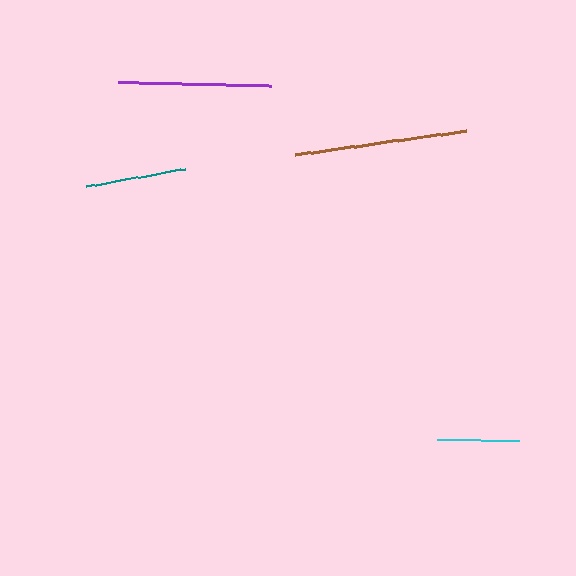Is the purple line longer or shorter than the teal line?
The purple line is longer than the teal line.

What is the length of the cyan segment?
The cyan segment is approximately 82 pixels long.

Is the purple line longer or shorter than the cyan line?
The purple line is longer than the cyan line.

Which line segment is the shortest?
The cyan line is the shortest at approximately 82 pixels.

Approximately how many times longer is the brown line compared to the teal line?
The brown line is approximately 1.7 times the length of the teal line.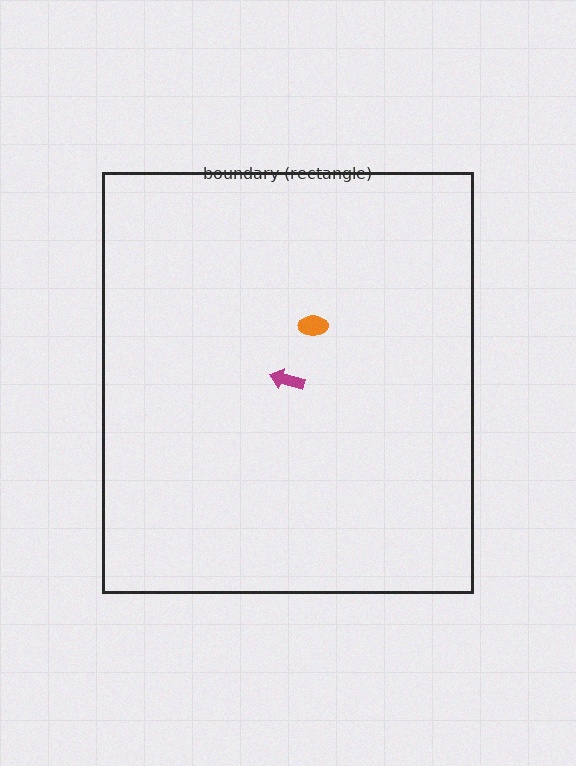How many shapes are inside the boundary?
2 inside, 0 outside.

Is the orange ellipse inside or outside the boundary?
Inside.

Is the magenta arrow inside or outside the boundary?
Inside.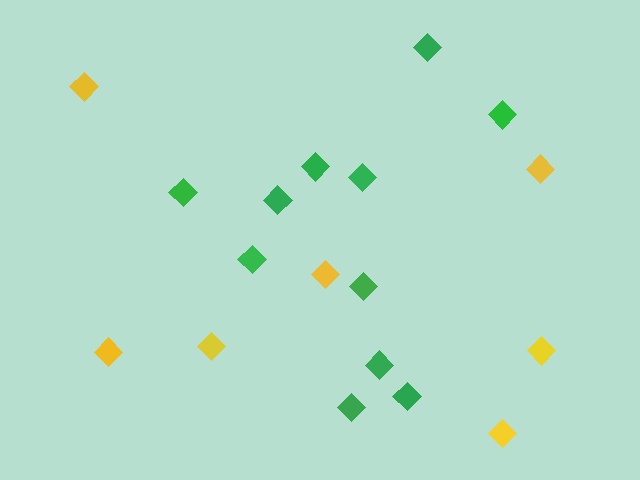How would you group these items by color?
There are 2 groups: one group of yellow diamonds (7) and one group of green diamonds (11).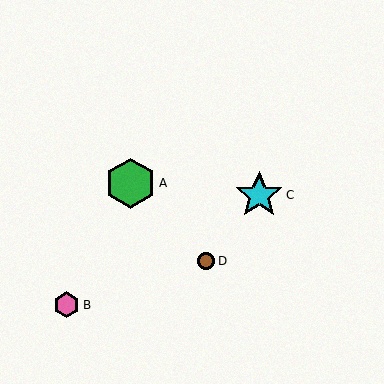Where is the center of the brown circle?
The center of the brown circle is at (206, 261).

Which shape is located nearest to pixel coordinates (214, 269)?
The brown circle (labeled D) at (206, 261) is nearest to that location.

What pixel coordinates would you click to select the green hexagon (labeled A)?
Click at (130, 183) to select the green hexagon A.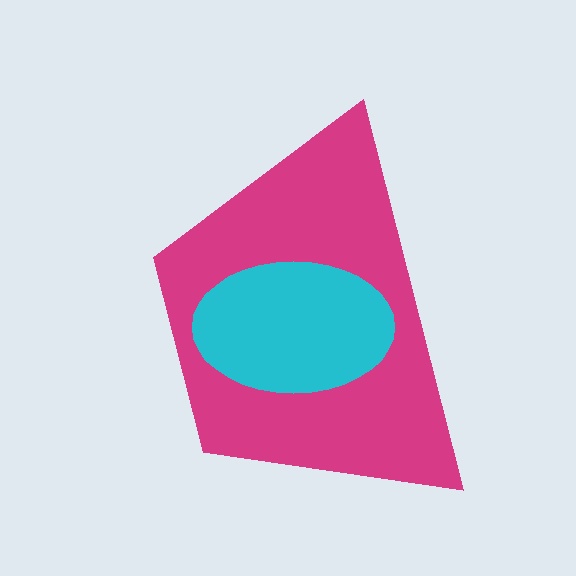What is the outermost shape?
The magenta trapezoid.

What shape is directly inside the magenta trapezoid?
The cyan ellipse.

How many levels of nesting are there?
2.